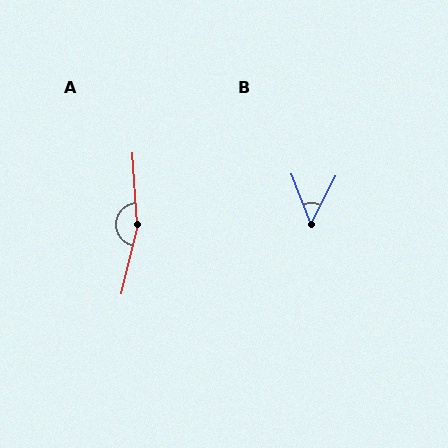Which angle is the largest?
A, at approximately 163 degrees.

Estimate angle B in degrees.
Approximately 49 degrees.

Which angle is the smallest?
B, at approximately 49 degrees.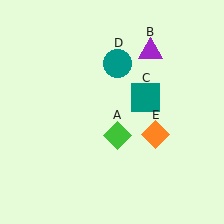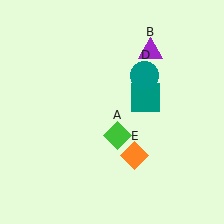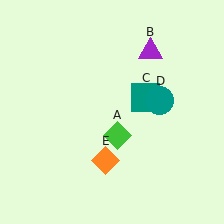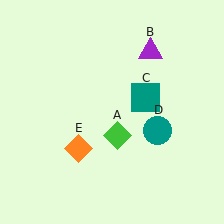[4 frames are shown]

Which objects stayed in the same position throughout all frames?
Green diamond (object A) and purple triangle (object B) and teal square (object C) remained stationary.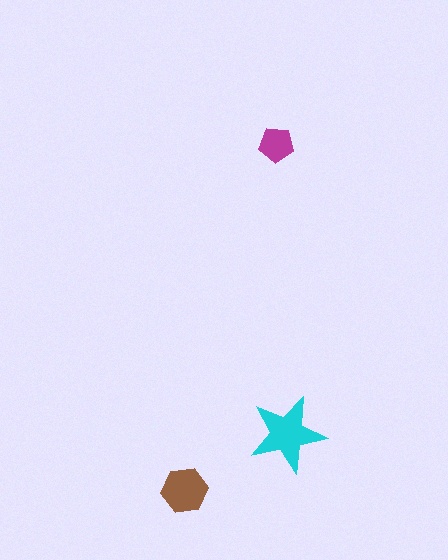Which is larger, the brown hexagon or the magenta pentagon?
The brown hexagon.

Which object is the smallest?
The magenta pentagon.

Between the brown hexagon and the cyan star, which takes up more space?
The cyan star.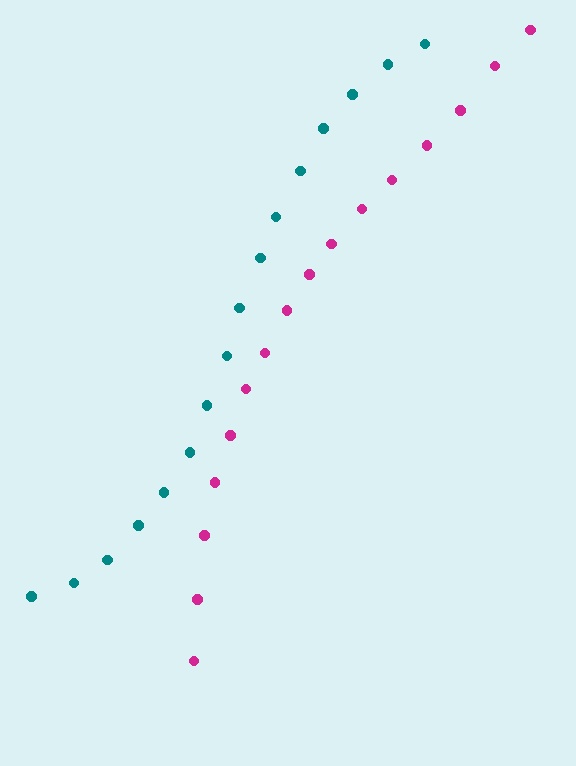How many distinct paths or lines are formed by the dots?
There are 2 distinct paths.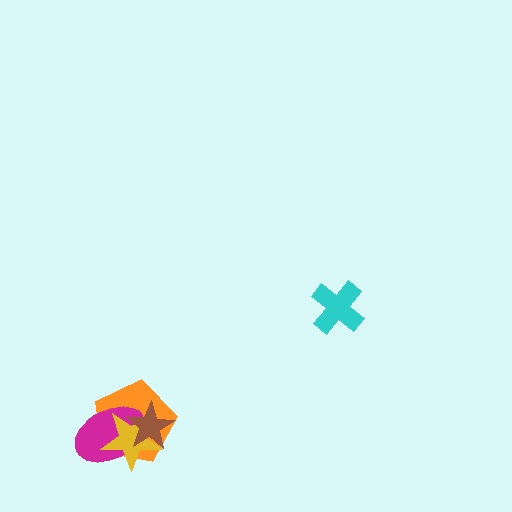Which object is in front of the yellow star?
The brown star is in front of the yellow star.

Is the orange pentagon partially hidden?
Yes, it is partially covered by another shape.